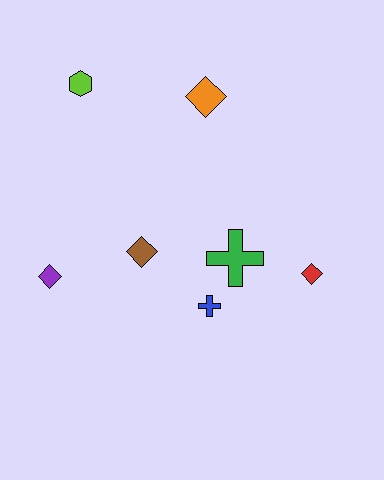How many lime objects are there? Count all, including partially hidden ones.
There is 1 lime object.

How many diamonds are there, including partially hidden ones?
There are 4 diamonds.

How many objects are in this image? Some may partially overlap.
There are 7 objects.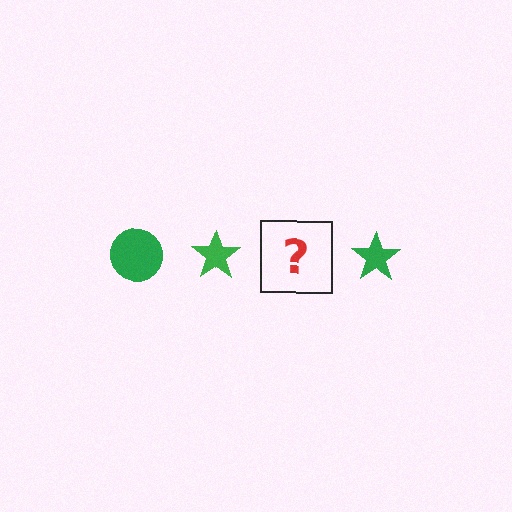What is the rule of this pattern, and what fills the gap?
The rule is that the pattern cycles through circle, star shapes in green. The gap should be filled with a green circle.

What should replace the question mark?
The question mark should be replaced with a green circle.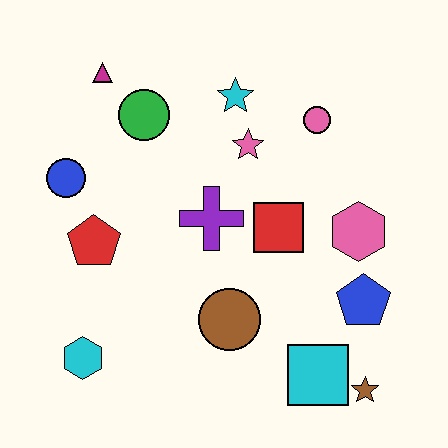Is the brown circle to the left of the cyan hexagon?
No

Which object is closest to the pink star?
The cyan star is closest to the pink star.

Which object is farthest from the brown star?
The magenta triangle is farthest from the brown star.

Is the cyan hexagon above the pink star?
No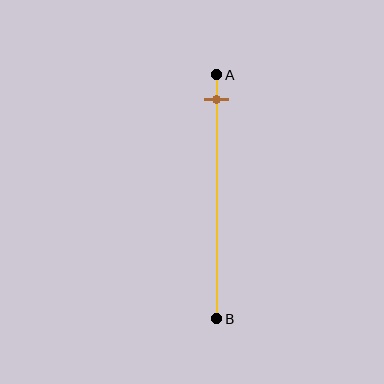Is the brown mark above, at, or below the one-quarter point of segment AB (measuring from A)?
The brown mark is above the one-quarter point of segment AB.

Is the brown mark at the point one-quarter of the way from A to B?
No, the mark is at about 10% from A, not at the 25% one-quarter point.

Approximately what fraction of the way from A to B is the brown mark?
The brown mark is approximately 10% of the way from A to B.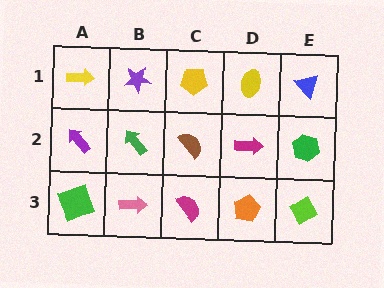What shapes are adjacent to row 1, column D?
A magenta arrow (row 2, column D), a yellow pentagon (row 1, column C), a blue triangle (row 1, column E).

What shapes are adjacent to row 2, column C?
A yellow pentagon (row 1, column C), a magenta semicircle (row 3, column C), a green arrow (row 2, column B), a magenta arrow (row 2, column D).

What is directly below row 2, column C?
A magenta semicircle.